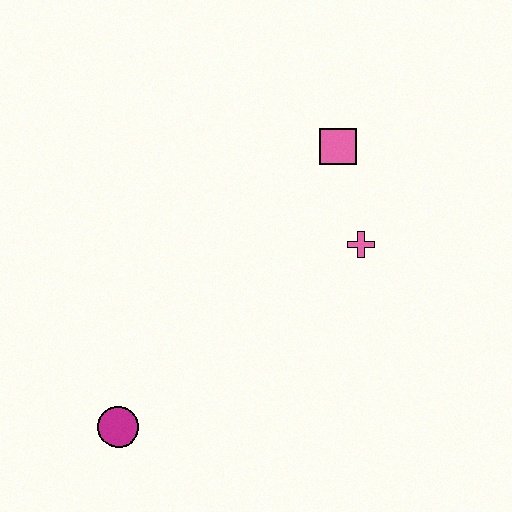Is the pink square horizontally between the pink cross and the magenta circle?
Yes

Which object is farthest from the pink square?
The magenta circle is farthest from the pink square.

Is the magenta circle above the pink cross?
No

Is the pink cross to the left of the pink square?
No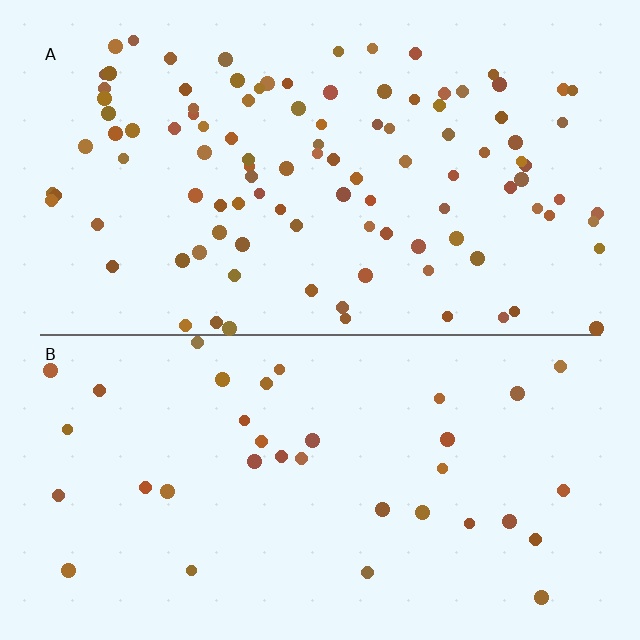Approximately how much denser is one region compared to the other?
Approximately 3.0× — region A over region B.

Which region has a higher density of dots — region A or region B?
A (the top).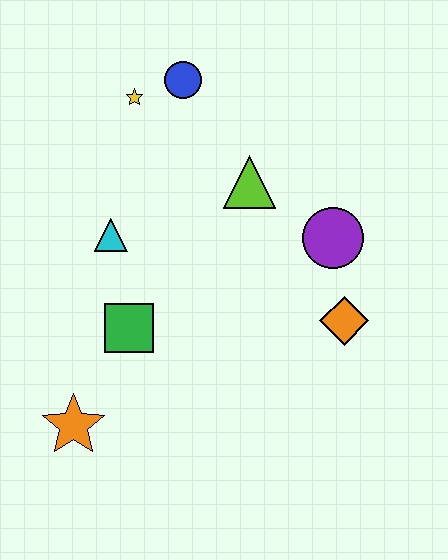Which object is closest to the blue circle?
The yellow star is closest to the blue circle.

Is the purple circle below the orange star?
No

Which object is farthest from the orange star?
The blue circle is farthest from the orange star.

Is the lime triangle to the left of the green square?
No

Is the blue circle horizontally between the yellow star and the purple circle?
Yes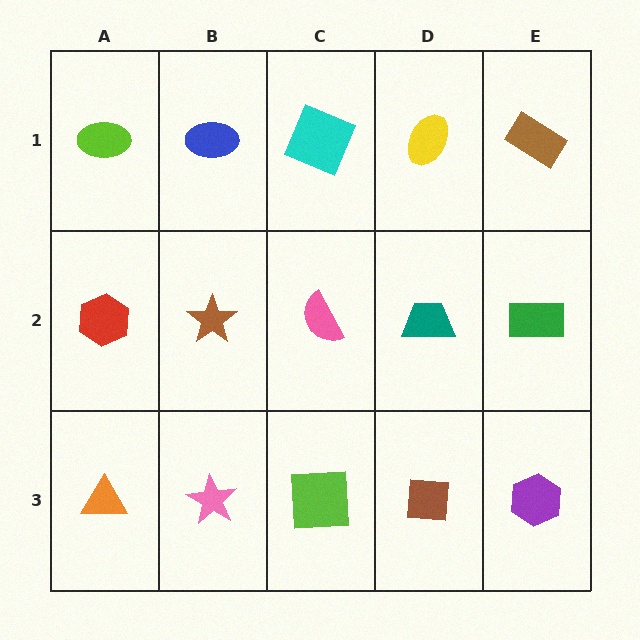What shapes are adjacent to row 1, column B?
A brown star (row 2, column B), a lime ellipse (row 1, column A), a cyan square (row 1, column C).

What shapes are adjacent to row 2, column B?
A blue ellipse (row 1, column B), a pink star (row 3, column B), a red hexagon (row 2, column A), a pink semicircle (row 2, column C).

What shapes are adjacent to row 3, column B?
A brown star (row 2, column B), an orange triangle (row 3, column A), a lime square (row 3, column C).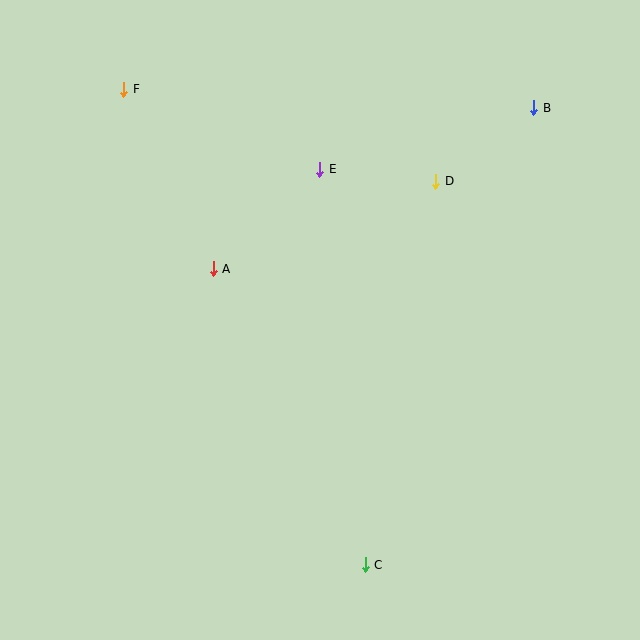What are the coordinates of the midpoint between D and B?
The midpoint between D and B is at (485, 145).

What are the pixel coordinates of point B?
Point B is at (534, 108).